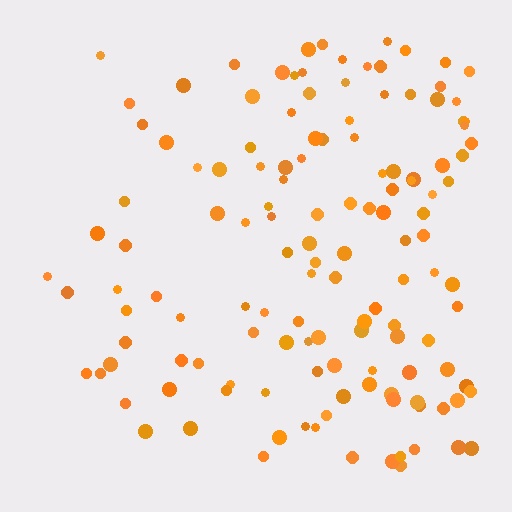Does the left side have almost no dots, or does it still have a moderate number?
Still a moderate number, just noticeably fewer than the right.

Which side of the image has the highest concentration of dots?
The right.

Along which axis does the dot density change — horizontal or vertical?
Horizontal.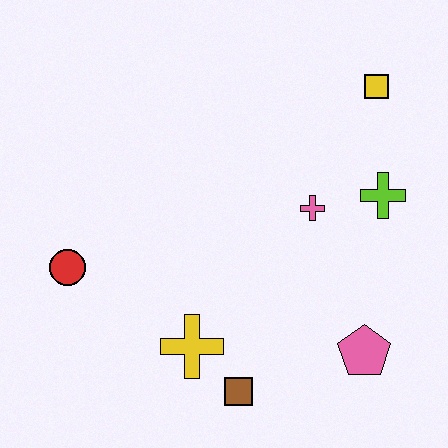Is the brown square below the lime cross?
Yes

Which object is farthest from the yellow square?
The red circle is farthest from the yellow square.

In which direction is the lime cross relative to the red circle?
The lime cross is to the right of the red circle.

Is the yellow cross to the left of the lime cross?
Yes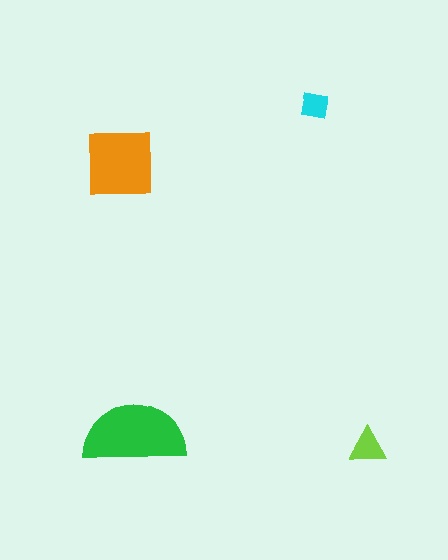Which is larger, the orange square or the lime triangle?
The orange square.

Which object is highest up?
The cyan square is topmost.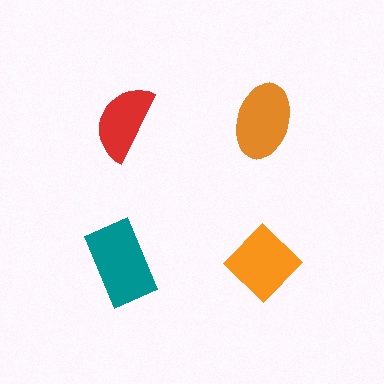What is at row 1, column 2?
An orange ellipse.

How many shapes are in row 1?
2 shapes.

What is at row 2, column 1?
A teal rectangle.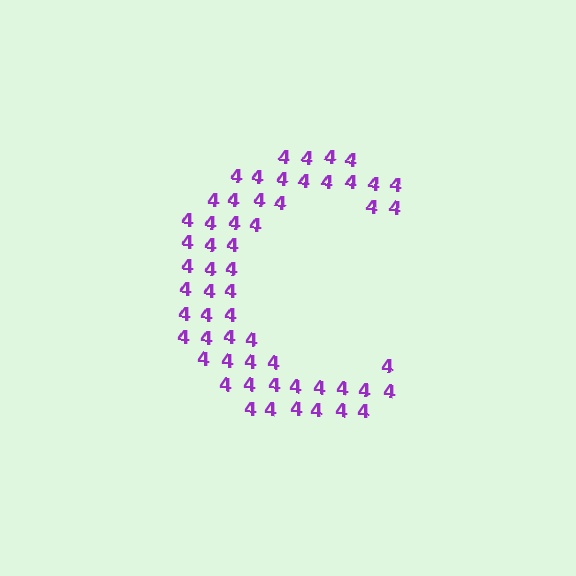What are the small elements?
The small elements are digit 4's.